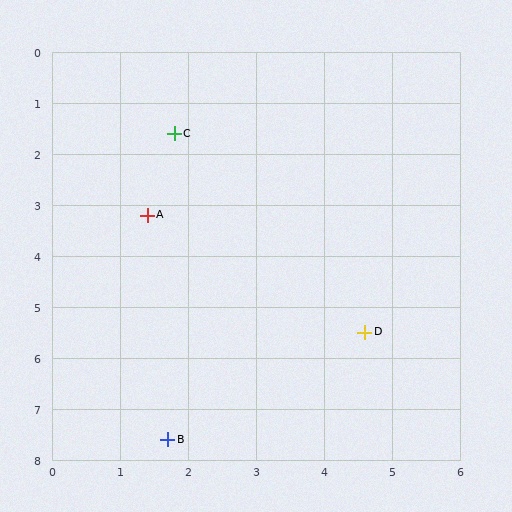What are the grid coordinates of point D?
Point D is at approximately (4.6, 5.5).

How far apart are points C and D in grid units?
Points C and D are about 4.8 grid units apart.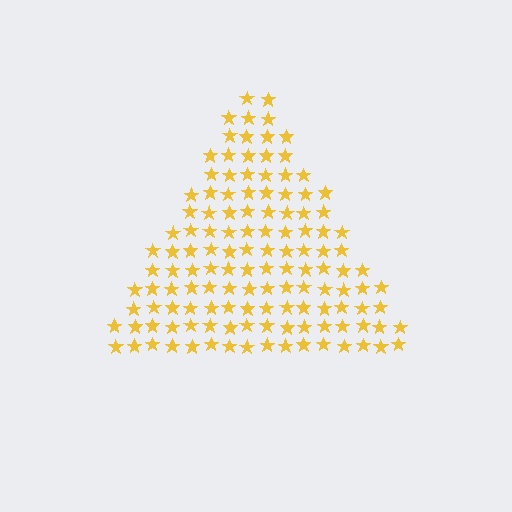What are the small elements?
The small elements are stars.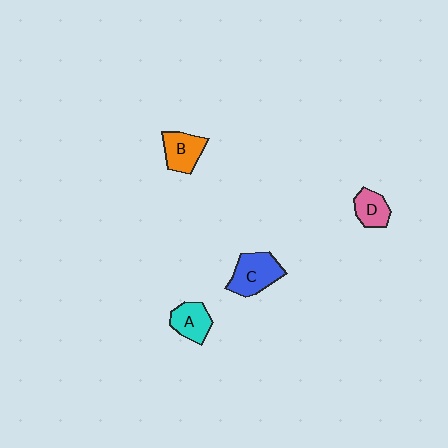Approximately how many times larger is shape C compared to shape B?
Approximately 1.3 times.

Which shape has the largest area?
Shape C (blue).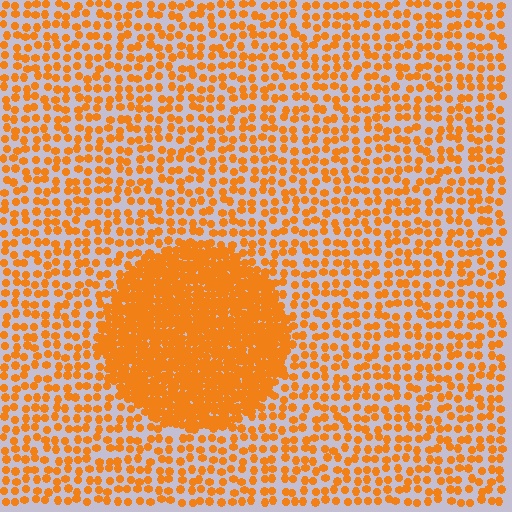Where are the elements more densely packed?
The elements are more densely packed inside the circle boundary.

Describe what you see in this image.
The image contains small orange elements arranged at two different densities. A circle-shaped region is visible where the elements are more densely packed than the surrounding area.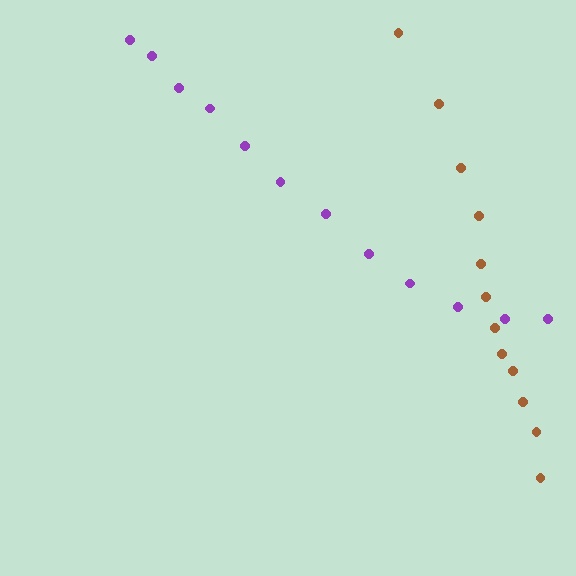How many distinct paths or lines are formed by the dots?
There are 2 distinct paths.